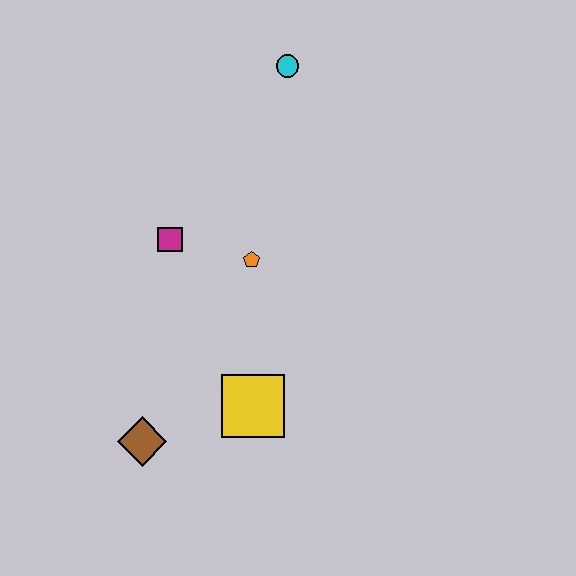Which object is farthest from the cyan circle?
The brown diamond is farthest from the cyan circle.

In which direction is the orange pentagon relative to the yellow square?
The orange pentagon is above the yellow square.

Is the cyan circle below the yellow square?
No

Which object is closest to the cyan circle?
The orange pentagon is closest to the cyan circle.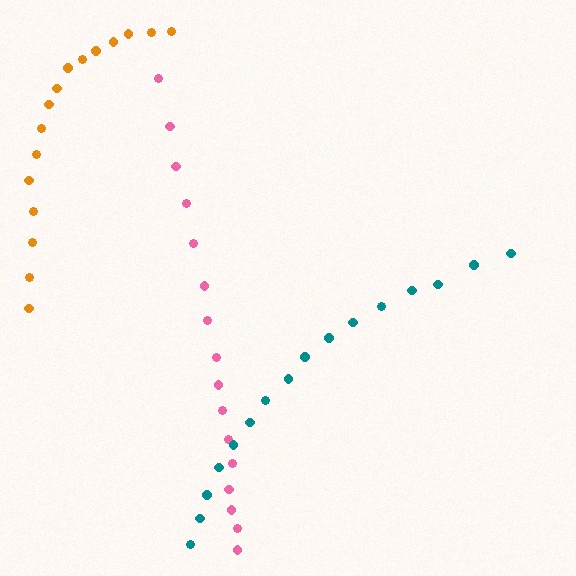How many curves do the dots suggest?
There are 3 distinct paths.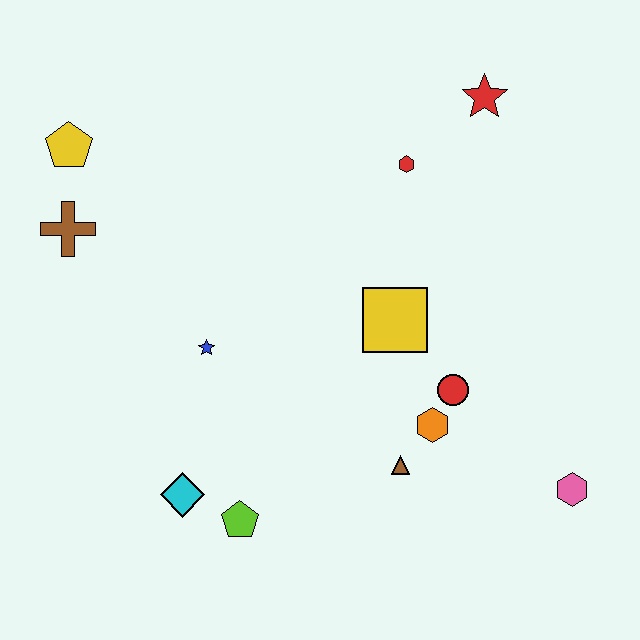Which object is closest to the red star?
The red hexagon is closest to the red star.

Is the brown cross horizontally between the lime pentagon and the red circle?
No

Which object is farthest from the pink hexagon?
The yellow pentagon is farthest from the pink hexagon.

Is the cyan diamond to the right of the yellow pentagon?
Yes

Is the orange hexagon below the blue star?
Yes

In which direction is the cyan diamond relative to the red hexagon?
The cyan diamond is below the red hexagon.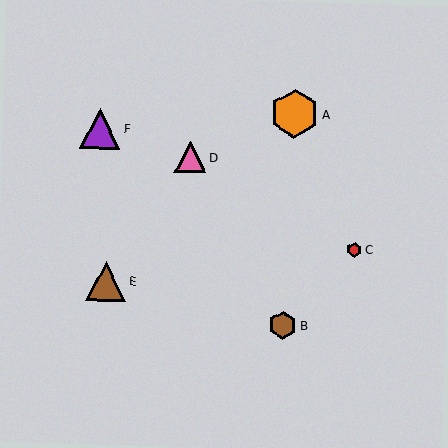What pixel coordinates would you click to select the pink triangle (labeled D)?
Click at (190, 157) to select the pink triangle D.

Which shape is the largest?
The orange hexagon (labeled A) is the largest.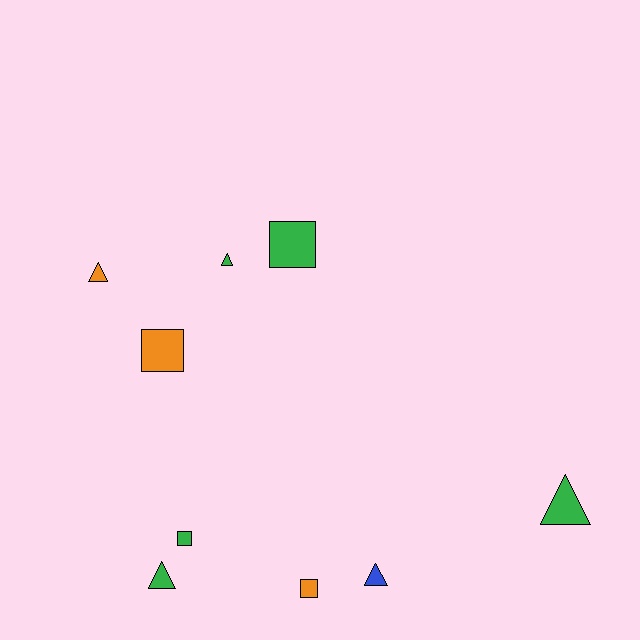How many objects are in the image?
There are 9 objects.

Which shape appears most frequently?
Triangle, with 5 objects.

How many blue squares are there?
There are no blue squares.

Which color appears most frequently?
Green, with 5 objects.